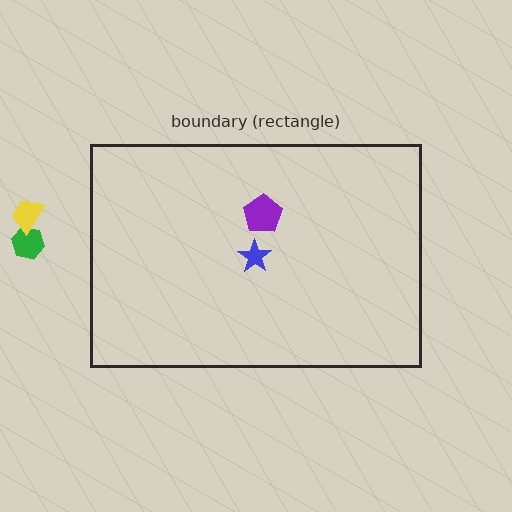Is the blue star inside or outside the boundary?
Inside.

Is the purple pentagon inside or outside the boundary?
Inside.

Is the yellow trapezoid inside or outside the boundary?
Outside.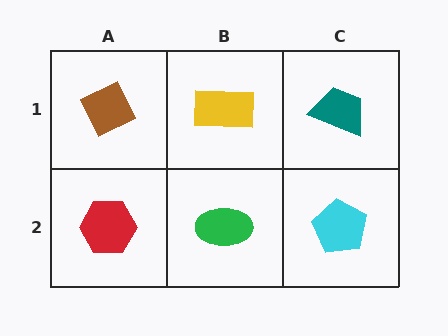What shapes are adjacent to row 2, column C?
A teal trapezoid (row 1, column C), a green ellipse (row 2, column B).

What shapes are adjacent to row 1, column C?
A cyan pentagon (row 2, column C), a yellow rectangle (row 1, column B).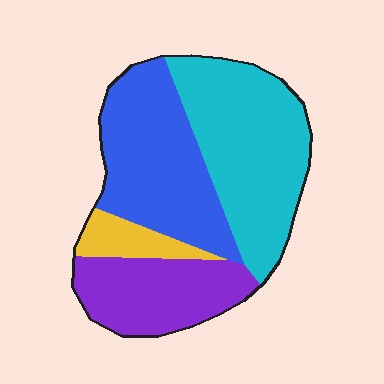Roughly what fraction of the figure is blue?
Blue takes up about one third (1/3) of the figure.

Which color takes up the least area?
Yellow, at roughly 10%.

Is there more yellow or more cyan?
Cyan.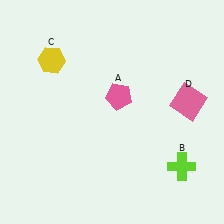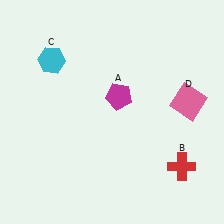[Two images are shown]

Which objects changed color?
A changed from pink to magenta. B changed from lime to red. C changed from yellow to cyan.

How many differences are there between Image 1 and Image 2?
There are 3 differences between the two images.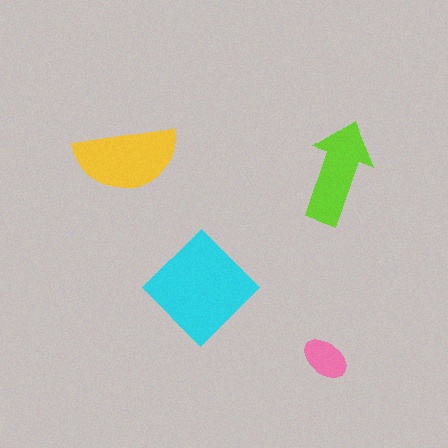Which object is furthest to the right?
The lime arrow is rightmost.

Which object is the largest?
The cyan diamond.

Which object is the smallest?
The pink ellipse.